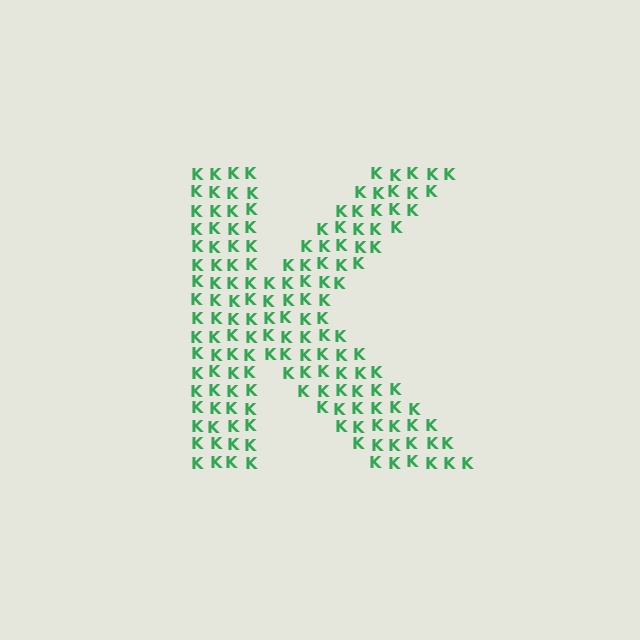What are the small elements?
The small elements are letter K's.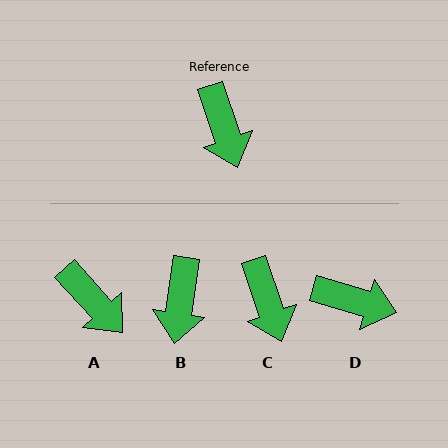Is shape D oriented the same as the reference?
No, it is off by about 55 degrees.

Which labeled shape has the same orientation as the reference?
C.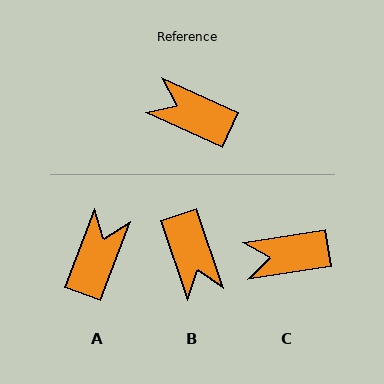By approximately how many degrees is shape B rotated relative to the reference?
Approximately 132 degrees counter-clockwise.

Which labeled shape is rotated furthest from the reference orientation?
B, about 132 degrees away.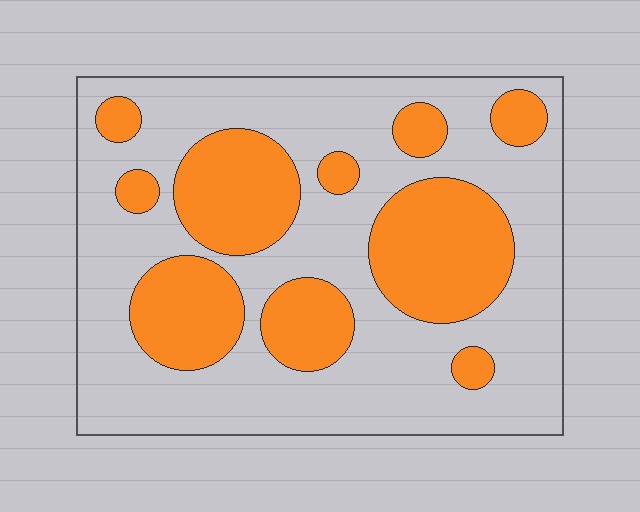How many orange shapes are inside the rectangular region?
10.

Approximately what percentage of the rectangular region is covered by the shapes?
Approximately 35%.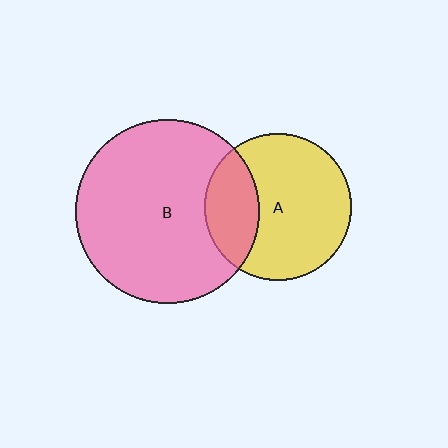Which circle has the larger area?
Circle B (pink).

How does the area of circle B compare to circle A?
Approximately 1.6 times.